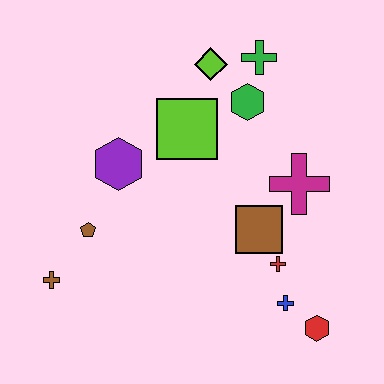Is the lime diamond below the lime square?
No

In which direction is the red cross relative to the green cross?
The red cross is below the green cross.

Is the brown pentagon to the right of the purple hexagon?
No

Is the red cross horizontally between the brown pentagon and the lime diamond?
No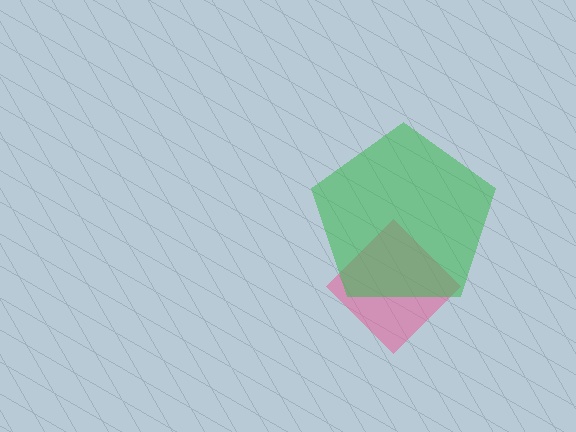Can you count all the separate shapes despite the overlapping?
Yes, there are 2 separate shapes.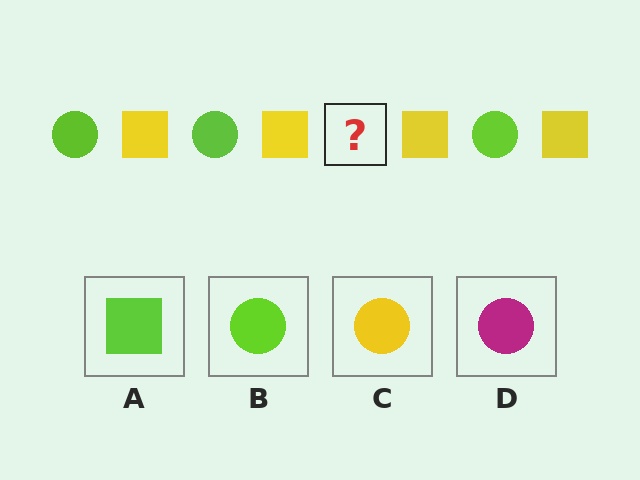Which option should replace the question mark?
Option B.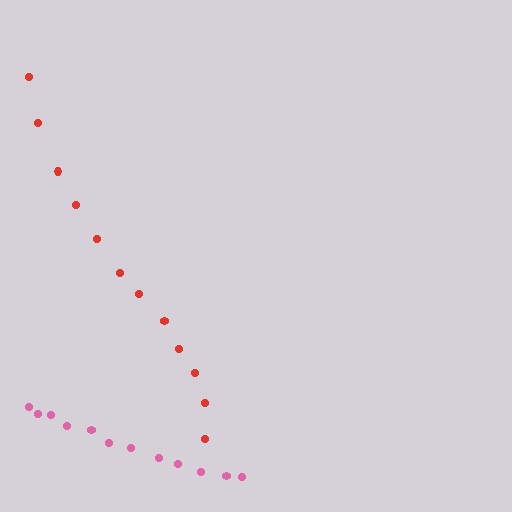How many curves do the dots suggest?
There are 2 distinct paths.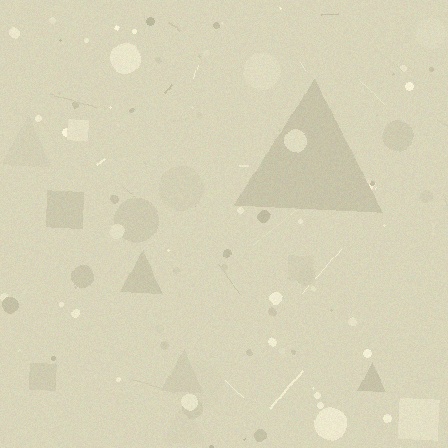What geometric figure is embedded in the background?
A triangle is embedded in the background.